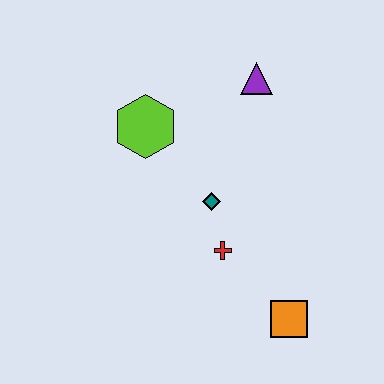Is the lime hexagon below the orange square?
No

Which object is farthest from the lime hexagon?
The orange square is farthest from the lime hexagon.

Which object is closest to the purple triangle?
The lime hexagon is closest to the purple triangle.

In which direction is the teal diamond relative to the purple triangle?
The teal diamond is below the purple triangle.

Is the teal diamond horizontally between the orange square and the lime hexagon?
Yes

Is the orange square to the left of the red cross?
No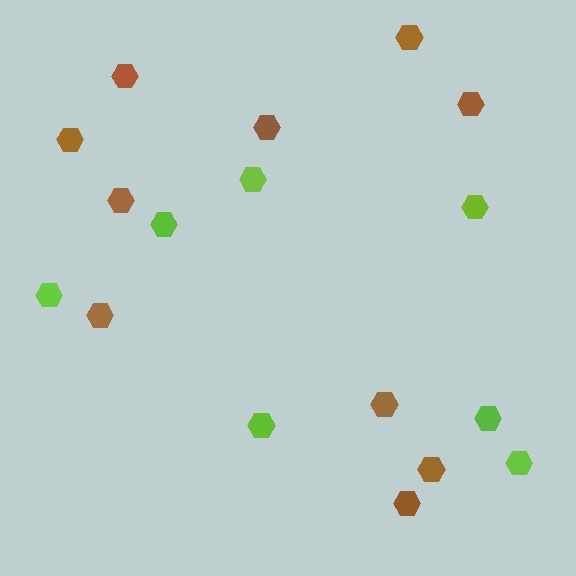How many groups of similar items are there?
There are 2 groups: one group of lime hexagons (7) and one group of brown hexagons (10).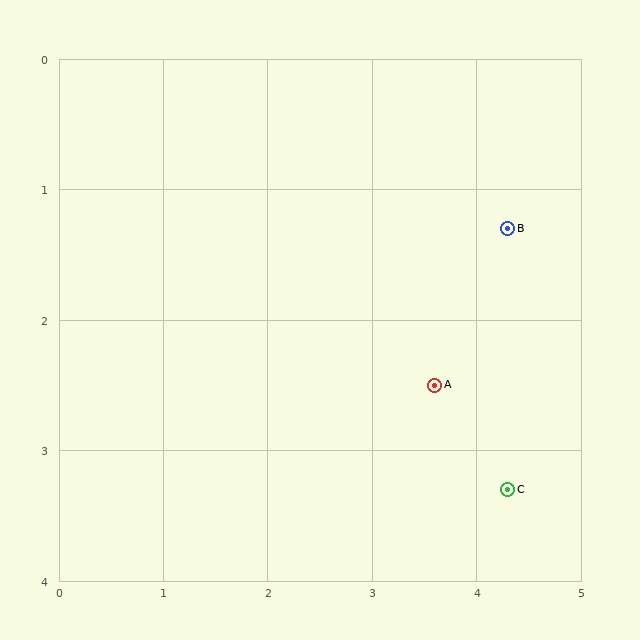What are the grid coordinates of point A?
Point A is at approximately (3.6, 2.5).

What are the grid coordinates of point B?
Point B is at approximately (4.3, 1.3).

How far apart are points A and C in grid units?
Points A and C are about 1.1 grid units apart.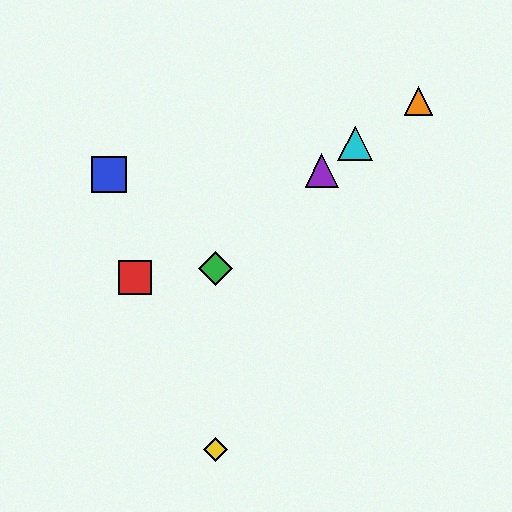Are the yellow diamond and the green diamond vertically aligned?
Yes, both are at x≈215.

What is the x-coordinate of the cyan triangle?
The cyan triangle is at x≈355.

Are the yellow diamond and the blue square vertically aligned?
No, the yellow diamond is at x≈215 and the blue square is at x≈109.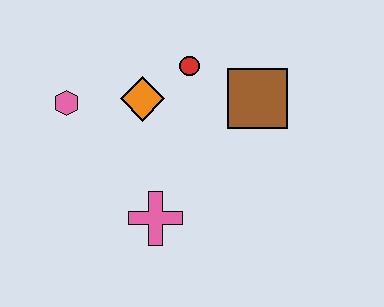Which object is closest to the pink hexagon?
The orange diamond is closest to the pink hexagon.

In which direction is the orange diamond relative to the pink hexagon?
The orange diamond is to the right of the pink hexagon.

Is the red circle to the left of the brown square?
Yes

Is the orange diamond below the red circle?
Yes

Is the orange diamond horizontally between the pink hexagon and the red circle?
Yes